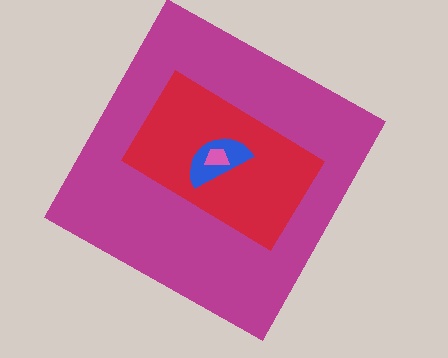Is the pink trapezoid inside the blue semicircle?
Yes.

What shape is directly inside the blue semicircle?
The pink trapezoid.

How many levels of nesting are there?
4.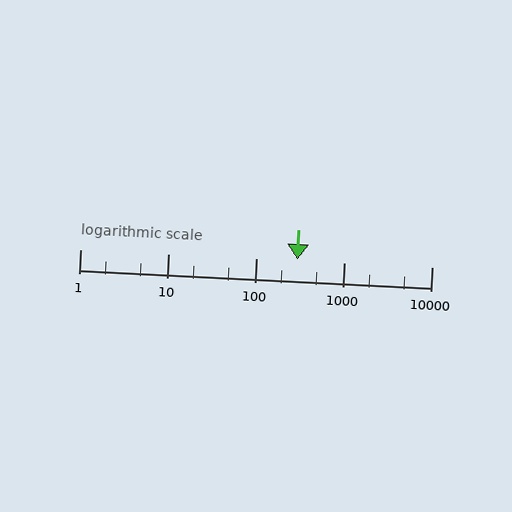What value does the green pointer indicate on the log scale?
The pointer indicates approximately 300.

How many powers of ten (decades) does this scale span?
The scale spans 4 decades, from 1 to 10000.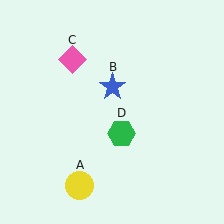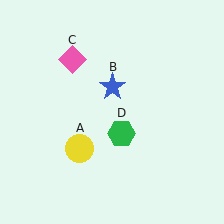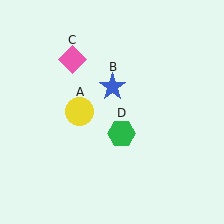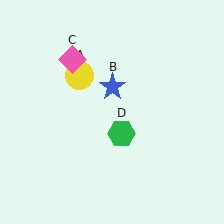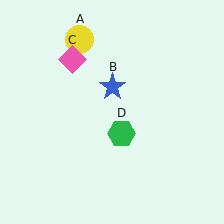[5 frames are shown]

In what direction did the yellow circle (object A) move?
The yellow circle (object A) moved up.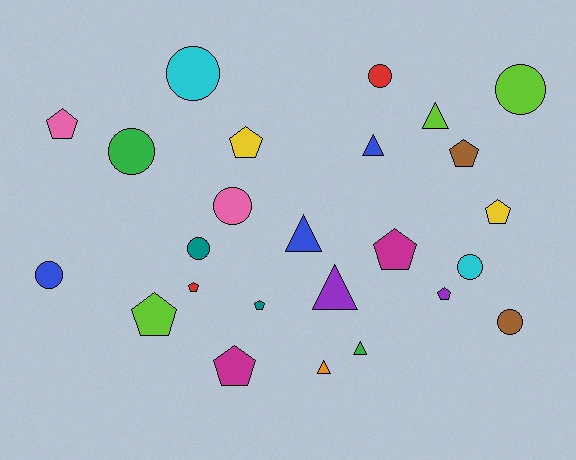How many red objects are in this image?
There are 2 red objects.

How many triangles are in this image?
There are 6 triangles.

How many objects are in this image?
There are 25 objects.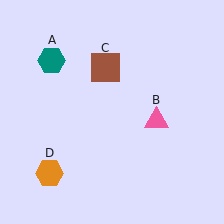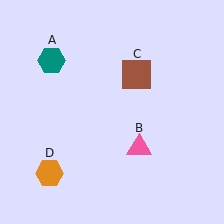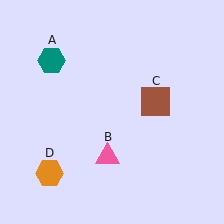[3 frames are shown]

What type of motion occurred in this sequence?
The pink triangle (object B), brown square (object C) rotated clockwise around the center of the scene.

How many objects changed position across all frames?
2 objects changed position: pink triangle (object B), brown square (object C).